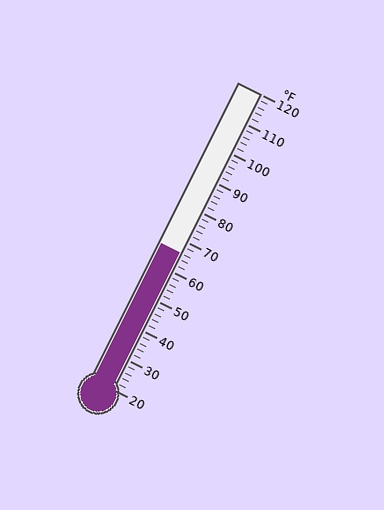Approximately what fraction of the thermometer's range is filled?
The thermometer is filled to approximately 45% of its range.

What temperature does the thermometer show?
The thermometer shows approximately 66°F.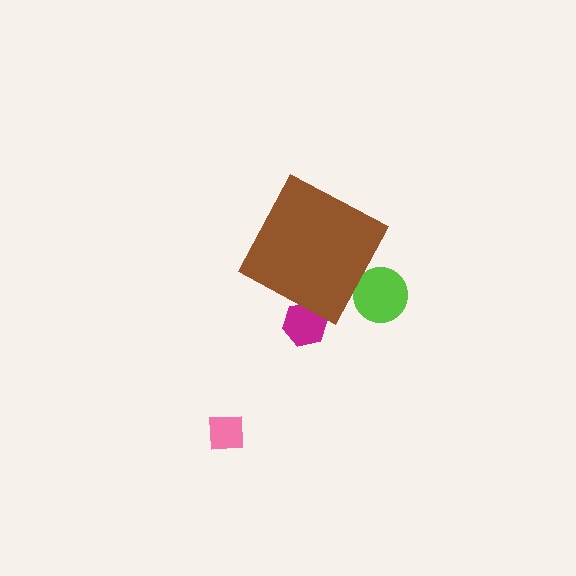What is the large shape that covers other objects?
A brown diamond.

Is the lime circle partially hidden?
Yes, the lime circle is partially hidden behind the brown diamond.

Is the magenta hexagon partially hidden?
Yes, the magenta hexagon is partially hidden behind the brown diamond.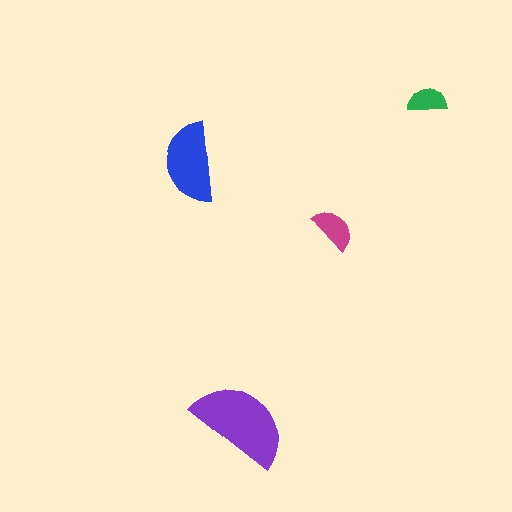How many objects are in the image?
There are 4 objects in the image.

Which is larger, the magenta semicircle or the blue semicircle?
The blue one.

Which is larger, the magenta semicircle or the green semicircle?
The magenta one.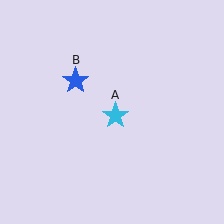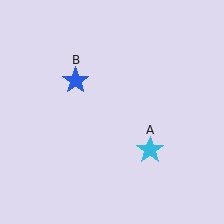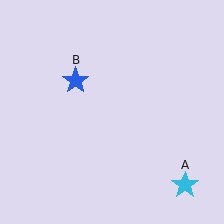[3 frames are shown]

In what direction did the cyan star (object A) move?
The cyan star (object A) moved down and to the right.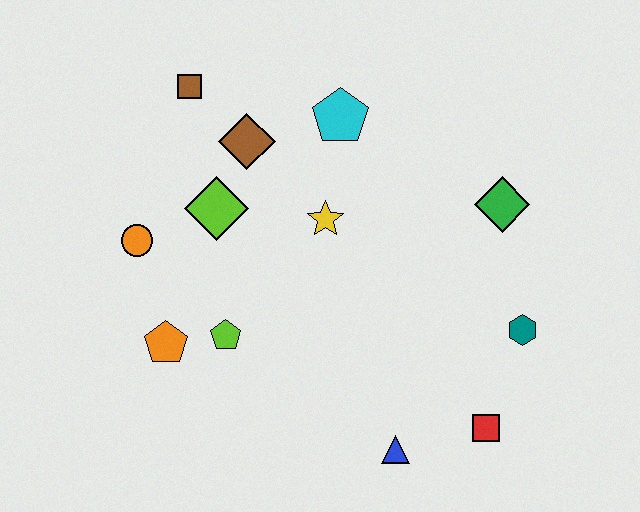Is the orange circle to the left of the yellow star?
Yes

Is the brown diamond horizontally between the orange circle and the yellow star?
Yes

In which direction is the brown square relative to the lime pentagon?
The brown square is above the lime pentagon.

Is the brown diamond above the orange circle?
Yes